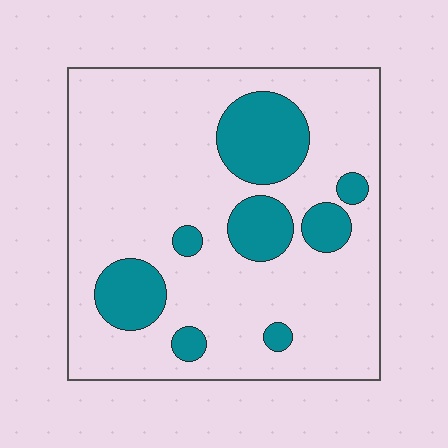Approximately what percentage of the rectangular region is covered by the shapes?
Approximately 20%.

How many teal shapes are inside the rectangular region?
8.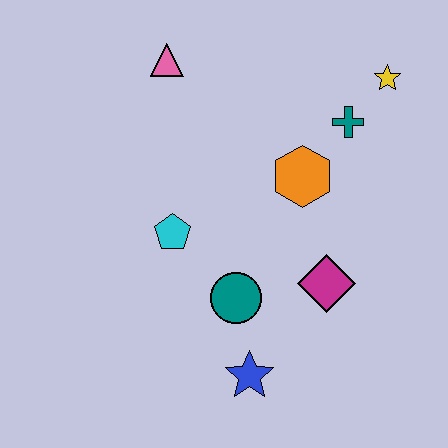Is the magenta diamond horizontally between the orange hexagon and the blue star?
No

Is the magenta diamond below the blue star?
No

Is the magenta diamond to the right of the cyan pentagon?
Yes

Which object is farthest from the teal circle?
The yellow star is farthest from the teal circle.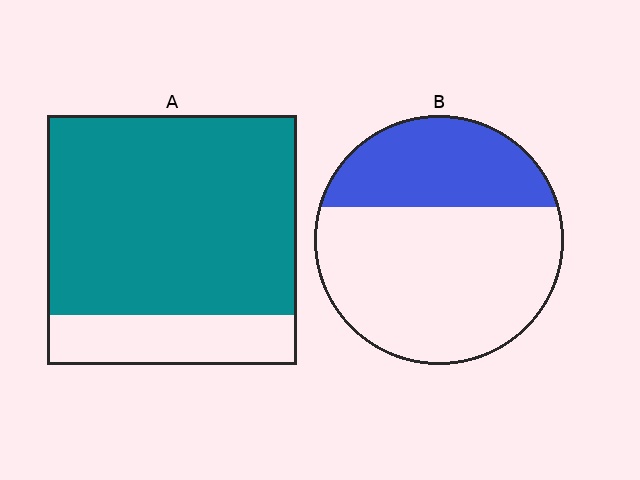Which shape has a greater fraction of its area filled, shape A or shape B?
Shape A.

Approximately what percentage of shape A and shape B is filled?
A is approximately 80% and B is approximately 35%.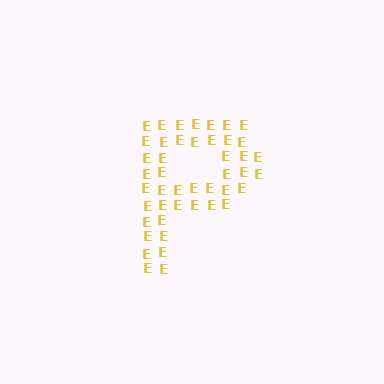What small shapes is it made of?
It is made of small letter E's.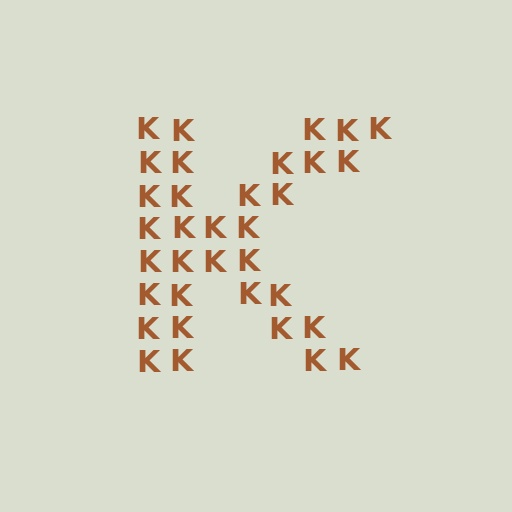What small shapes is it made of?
It is made of small letter K's.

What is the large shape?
The large shape is the letter K.